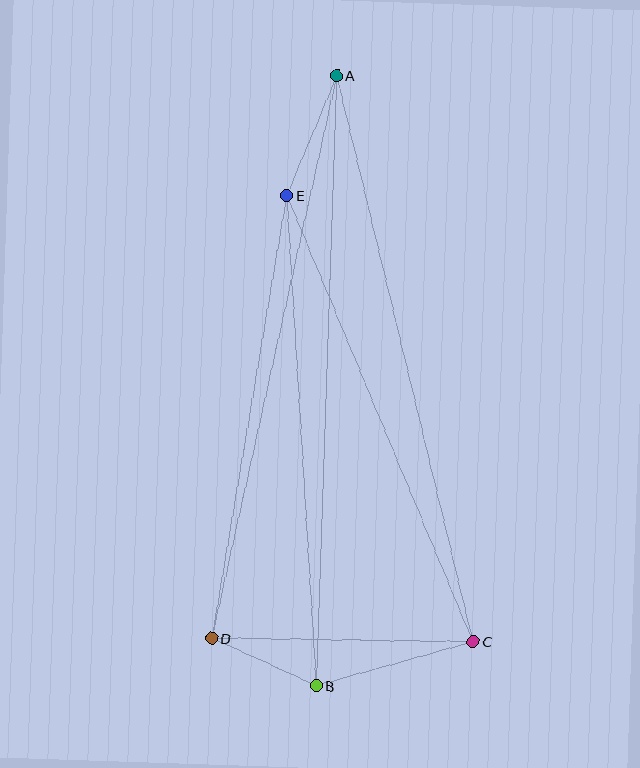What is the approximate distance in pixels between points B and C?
The distance between B and C is approximately 163 pixels.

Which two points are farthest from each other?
Points A and B are farthest from each other.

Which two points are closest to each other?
Points B and D are closest to each other.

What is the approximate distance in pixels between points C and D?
The distance between C and D is approximately 262 pixels.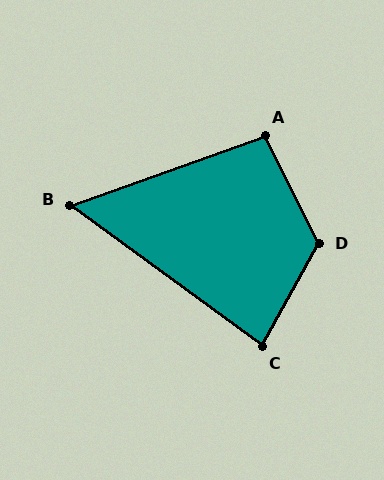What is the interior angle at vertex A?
Approximately 97 degrees (obtuse).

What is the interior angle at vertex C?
Approximately 83 degrees (acute).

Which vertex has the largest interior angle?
D, at approximately 124 degrees.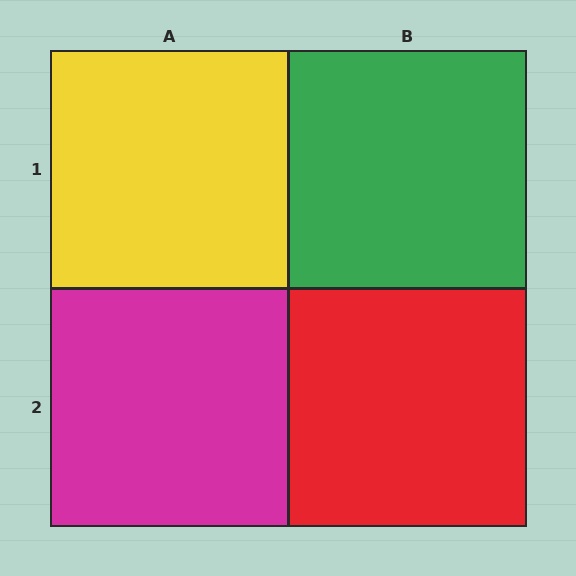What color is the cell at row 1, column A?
Yellow.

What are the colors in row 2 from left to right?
Magenta, red.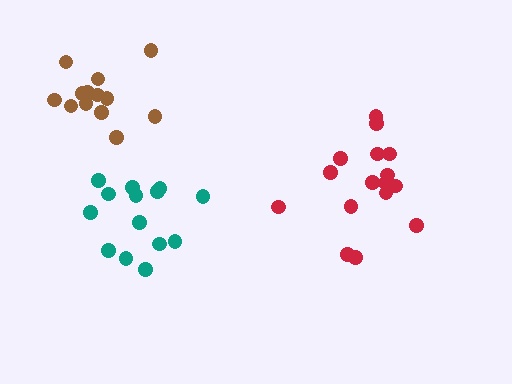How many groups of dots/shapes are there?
There are 3 groups.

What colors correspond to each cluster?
The clusters are colored: red, teal, brown.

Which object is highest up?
The brown cluster is topmost.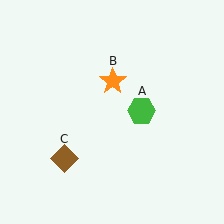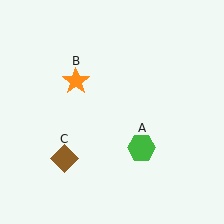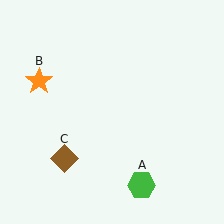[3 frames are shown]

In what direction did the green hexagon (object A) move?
The green hexagon (object A) moved down.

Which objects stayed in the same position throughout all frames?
Brown diamond (object C) remained stationary.